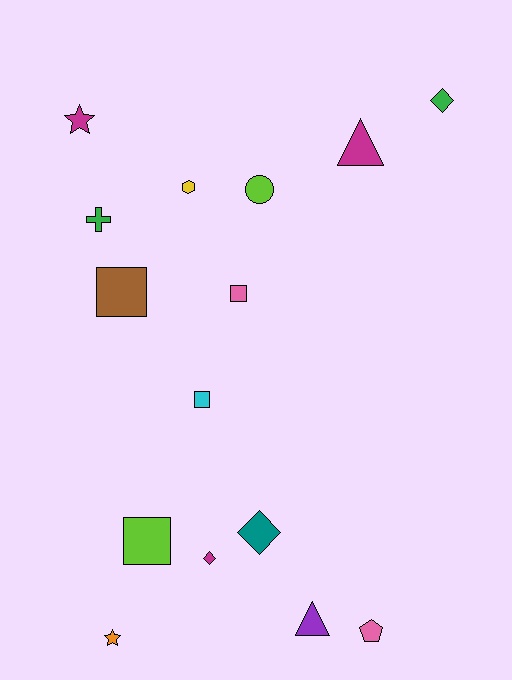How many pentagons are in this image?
There is 1 pentagon.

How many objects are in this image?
There are 15 objects.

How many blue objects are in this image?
There are no blue objects.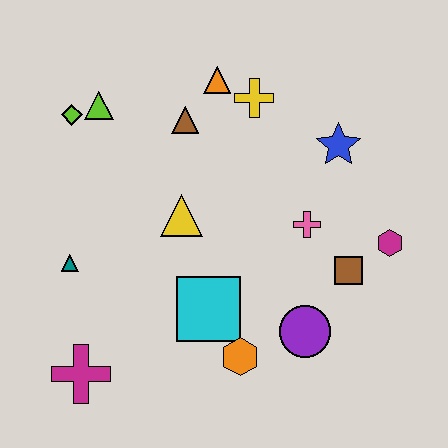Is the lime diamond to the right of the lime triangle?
No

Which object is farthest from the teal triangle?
The magenta hexagon is farthest from the teal triangle.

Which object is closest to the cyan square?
The orange hexagon is closest to the cyan square.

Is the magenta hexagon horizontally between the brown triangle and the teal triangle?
No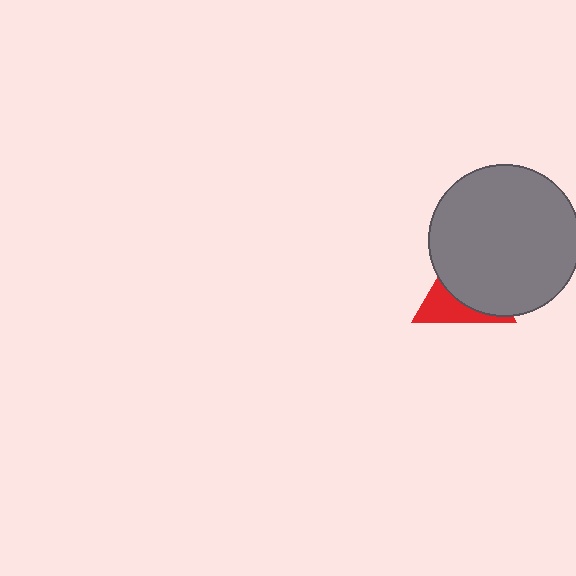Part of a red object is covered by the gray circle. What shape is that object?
It is a triangle.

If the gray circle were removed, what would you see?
You would see the complete red triangle.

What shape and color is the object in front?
The object in front is a gray circle.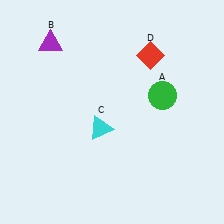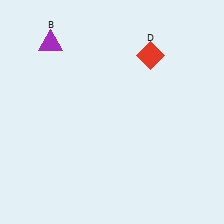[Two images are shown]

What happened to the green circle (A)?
The green circle (A) was removed in Image 2. It was in the top-right area of Image 1.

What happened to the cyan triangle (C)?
The cyan triangle (C) was removed in Image 2. It was in the bottom-left area of Image 1.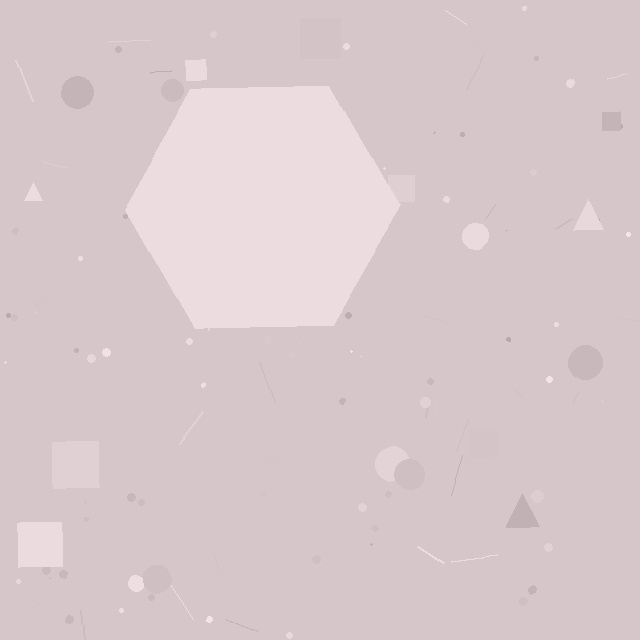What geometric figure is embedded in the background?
A hexagon is embedded in the background.